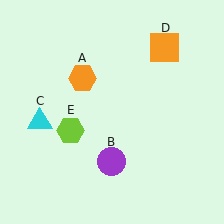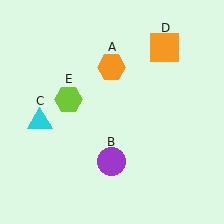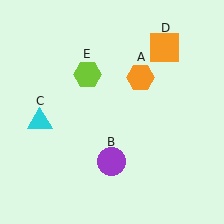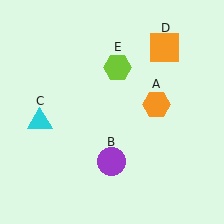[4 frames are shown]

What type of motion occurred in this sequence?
The orange hexagon (object A), lime hexagon (object E) rotated clockwise around the center of the scene.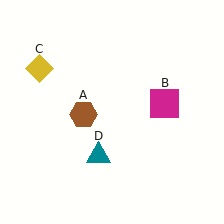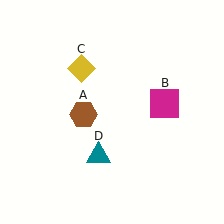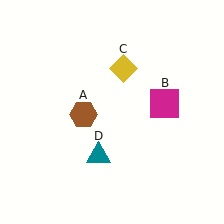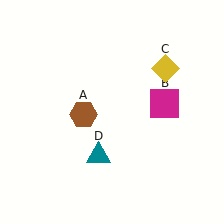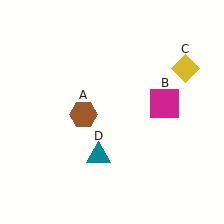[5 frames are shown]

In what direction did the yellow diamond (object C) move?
The yellow diamond (object C) moved right.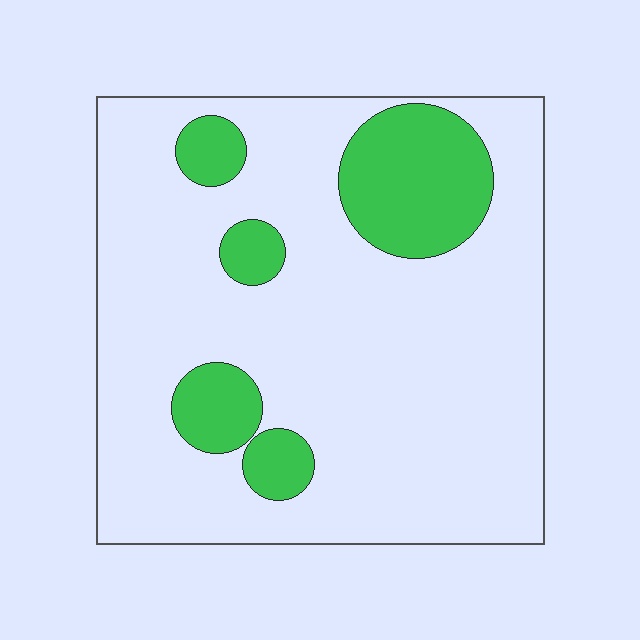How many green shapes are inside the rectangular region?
5.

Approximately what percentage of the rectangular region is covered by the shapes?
Approximately 20%.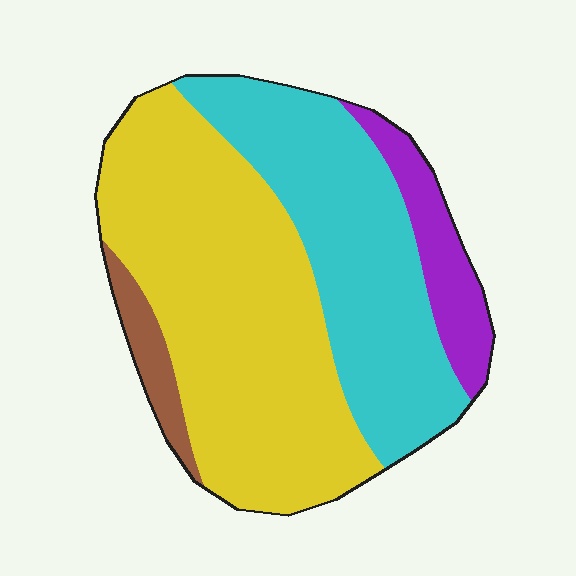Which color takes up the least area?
Brown, at roughly 5%.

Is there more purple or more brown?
Purple.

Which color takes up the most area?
Yellow, at roughly 50%.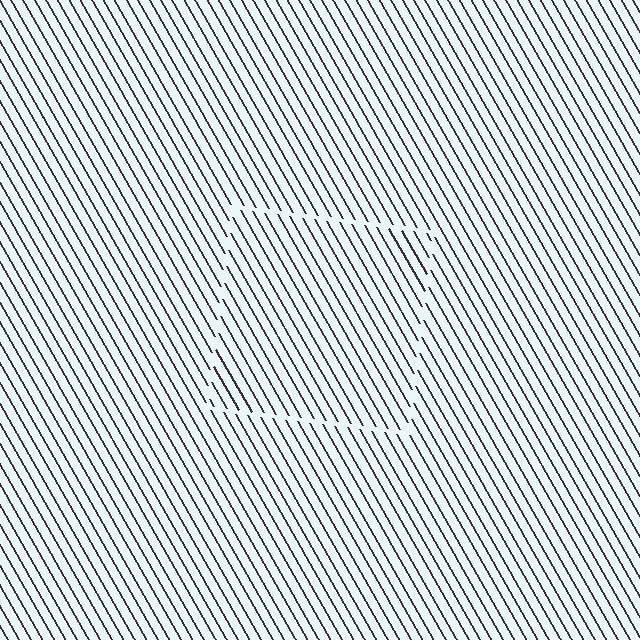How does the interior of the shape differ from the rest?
The interior of the shape contains the same grating, shifted by half a period — the contour is defined by the phase discontinuity where line-ends from the inner and outer gratings abut.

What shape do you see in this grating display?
An illusory square. The interior of the shape contains the same grating, shifted by half a period — the contour is defined by the phase discontinuity where line-ends from the inner and outer gratings abut.